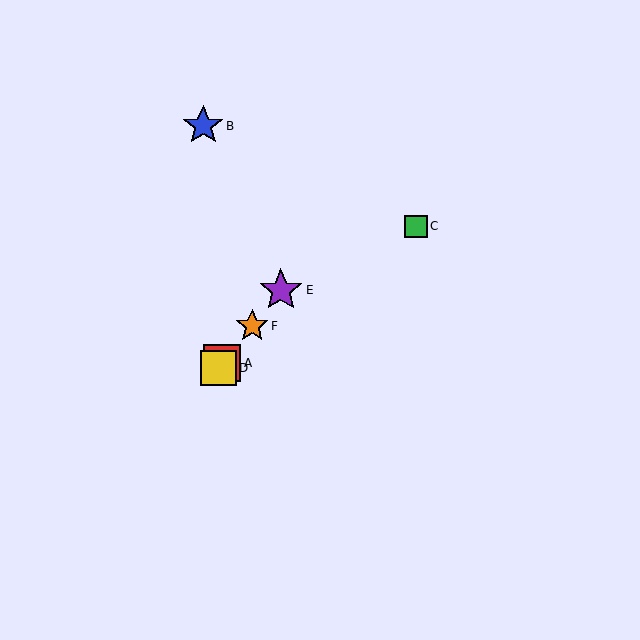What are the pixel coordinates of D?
Object D is at (218, 368).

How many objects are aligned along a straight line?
4 objects (A, D, E, F) are aligned along a straight line.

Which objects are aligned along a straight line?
Objects A, D, E, F are aligned along a straight line.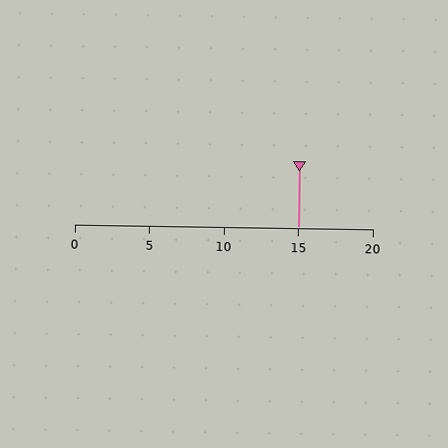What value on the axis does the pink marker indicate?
The marker indicates approximately 15.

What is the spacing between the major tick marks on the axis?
The major ticks are spaced 5 apart.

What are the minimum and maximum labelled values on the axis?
The axis runs from 0 to 20.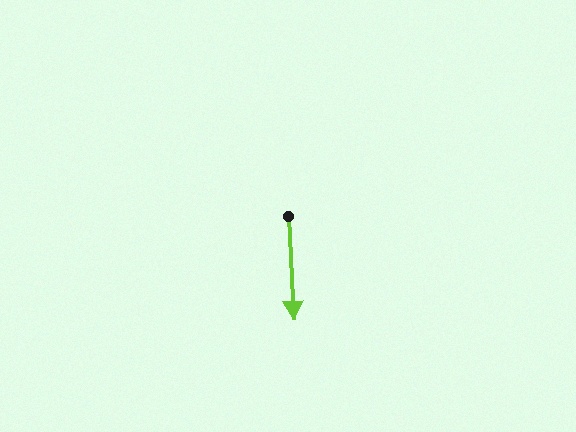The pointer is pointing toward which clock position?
Roughly 6 o'clock.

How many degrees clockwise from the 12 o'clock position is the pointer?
Approximately 177 degrees.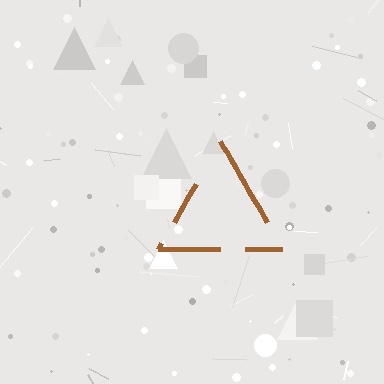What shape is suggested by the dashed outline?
The dashed outline suggests a triangle.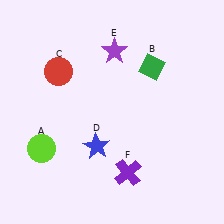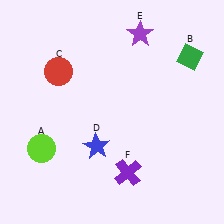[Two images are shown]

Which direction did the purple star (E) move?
The purple star (E) moved right.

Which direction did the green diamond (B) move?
The green diamond (B) moved right.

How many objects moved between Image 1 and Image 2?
2 objects moved between the two images.